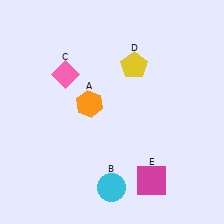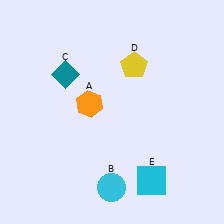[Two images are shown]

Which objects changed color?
C changed from pink to teal. E changed from magenta to cyan.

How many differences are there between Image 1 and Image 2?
There are 2 differences between the two images.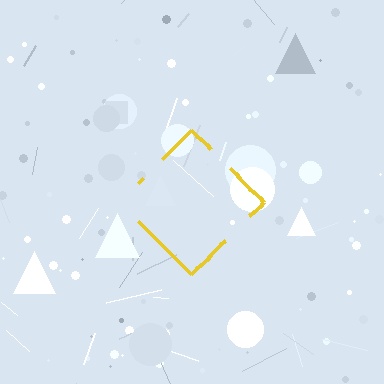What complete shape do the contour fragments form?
The contour fragments form a diamond.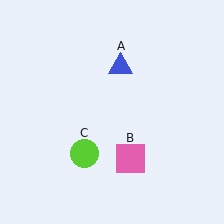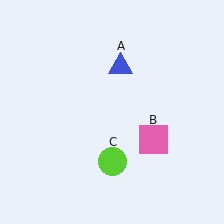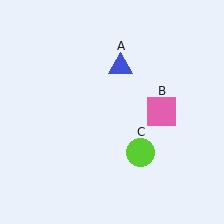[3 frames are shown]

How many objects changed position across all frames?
2 objects changed position: pink square (object B), lime circle (object C).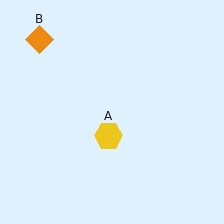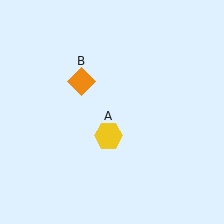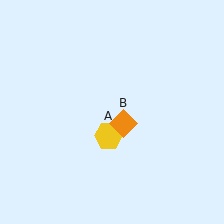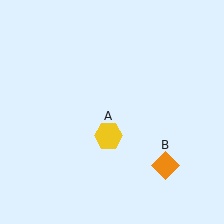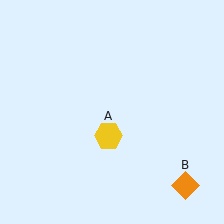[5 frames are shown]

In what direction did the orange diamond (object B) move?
The orange diamond (object B) moved down and to the right.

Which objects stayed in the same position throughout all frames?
Yellow hexagon (object A) remained stationary.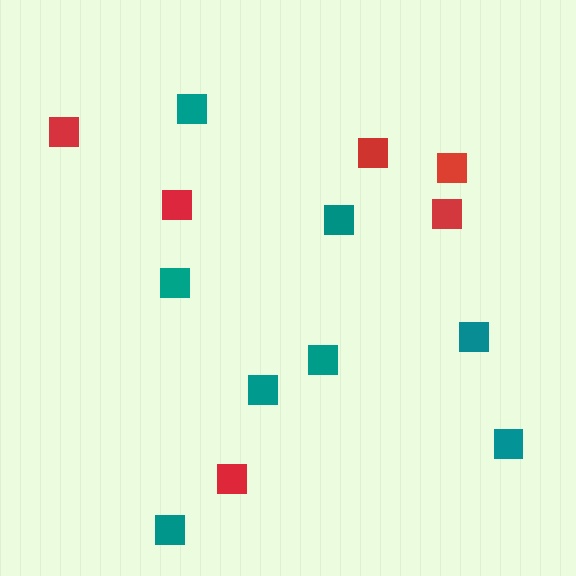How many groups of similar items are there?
There are 2 groups: one group of red squares (6) and one group of teal squares (8).